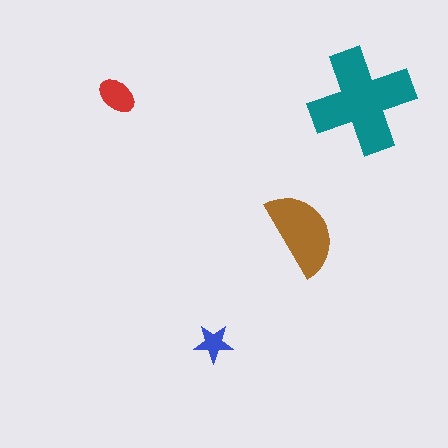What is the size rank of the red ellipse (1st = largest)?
3rd.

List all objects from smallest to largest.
The blue star, the red ellipse, the brown semicircle, the teal cross.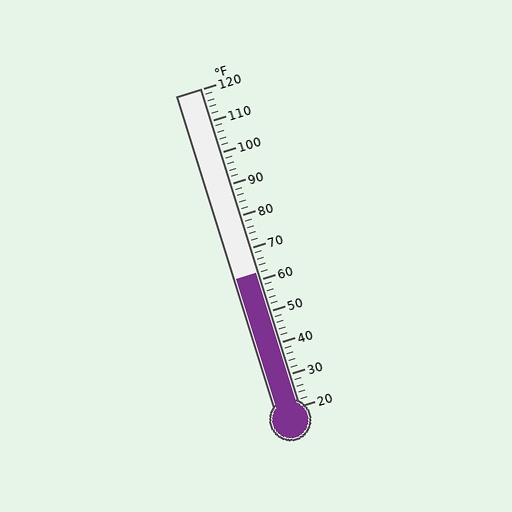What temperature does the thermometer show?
The thermometer shows approximately 62°F.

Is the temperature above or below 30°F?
The temperature is above 30°F.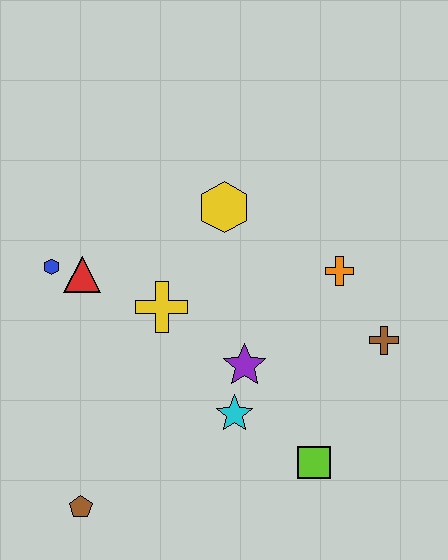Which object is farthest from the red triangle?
The brown cross is farthest from the red triangle.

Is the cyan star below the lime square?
No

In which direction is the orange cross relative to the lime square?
The orange cross is above the lime square.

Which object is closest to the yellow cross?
The red triangle is closest to the yellow cross.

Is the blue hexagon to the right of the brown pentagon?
No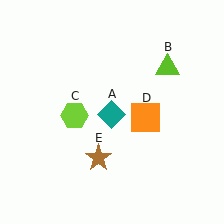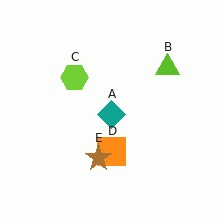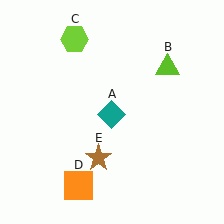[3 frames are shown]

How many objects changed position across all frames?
2 objects changed position: lime hexagon (object C), orange square (object D).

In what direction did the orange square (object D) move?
The orange square (object D) moved down and to the left.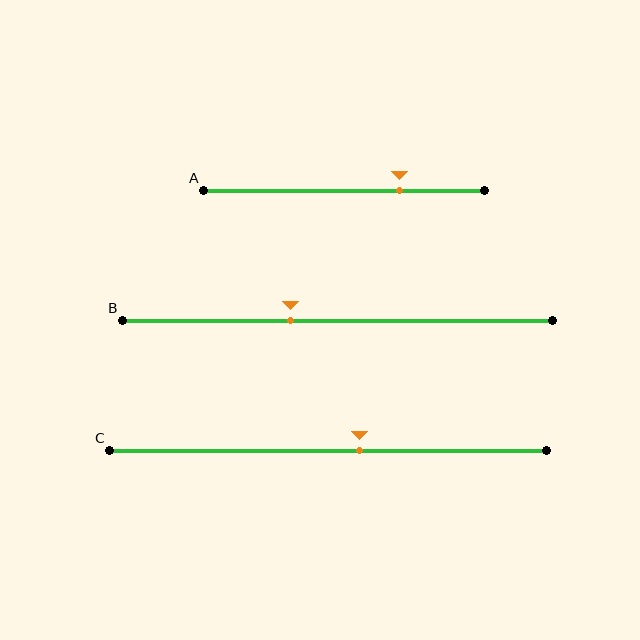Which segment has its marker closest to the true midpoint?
Segment C has its marker closest to the true midpoint.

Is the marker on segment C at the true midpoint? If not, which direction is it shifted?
No, the marker on segment C is shifted to the right by about 7% of the segment length.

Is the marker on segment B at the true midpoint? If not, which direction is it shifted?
No, the marker on segment B is shifted to the left by about 11% of the segment length.